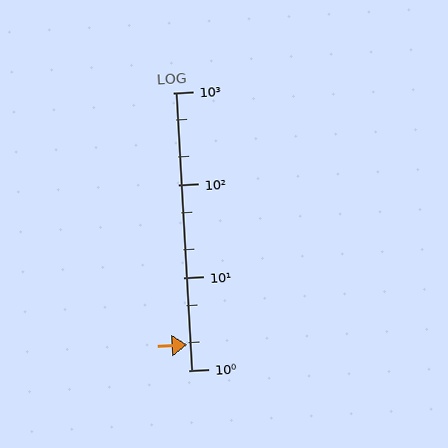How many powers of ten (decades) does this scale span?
The scale spans 3 decades, from 1 to 1000.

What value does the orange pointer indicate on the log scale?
The pointer indicates approximately 1.9.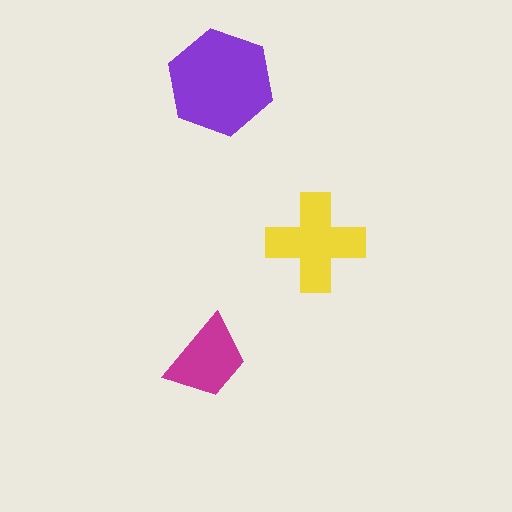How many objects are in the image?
There are 3 objects in the image.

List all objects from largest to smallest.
The purple hexagon, the yellow cross, the magenta trapezoid.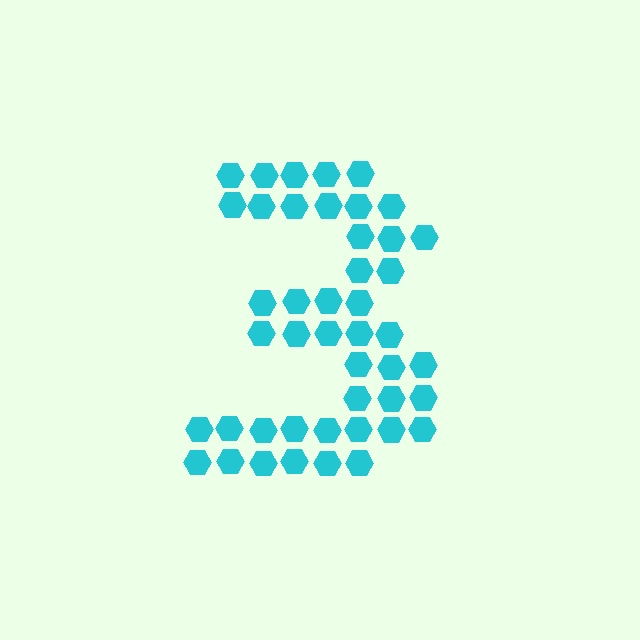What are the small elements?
The small elements are hexagons.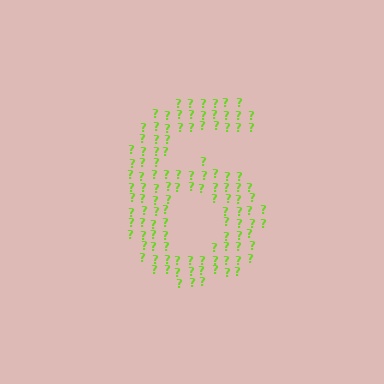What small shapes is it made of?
It is made of small question marks.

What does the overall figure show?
The overall figure shows the digit 6.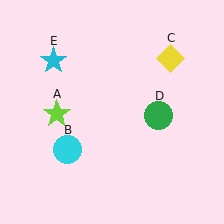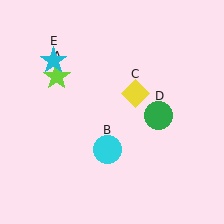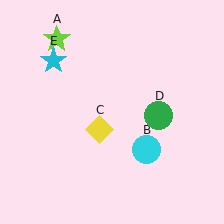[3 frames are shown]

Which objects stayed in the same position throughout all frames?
Green circle (object D) and cyan star (object E) remained stationary.